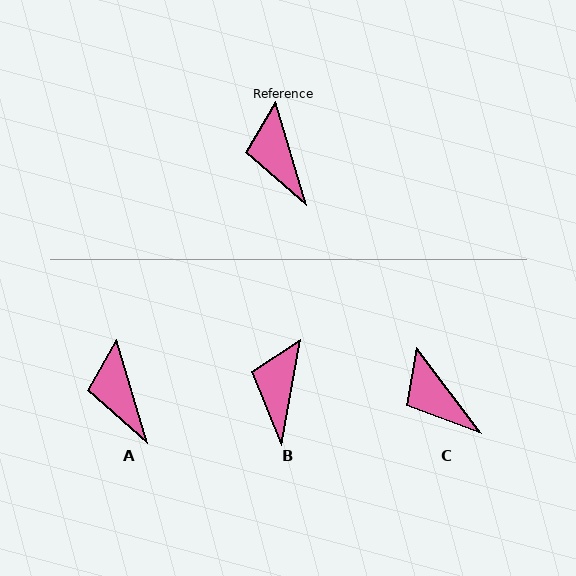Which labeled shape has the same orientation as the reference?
A.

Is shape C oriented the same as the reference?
No, it is off by about 21 degrees.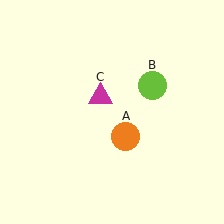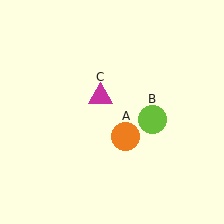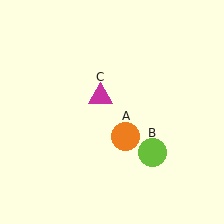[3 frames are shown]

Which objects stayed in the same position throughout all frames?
Orange circle (object A) and magenta triangle (object C) remained stationary.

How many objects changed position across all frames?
1 object changed position: lime circle (object B).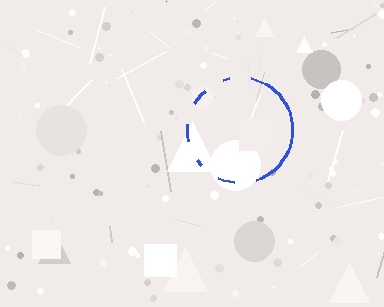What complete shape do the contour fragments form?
The contour fragments form a circle.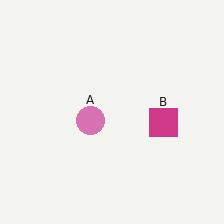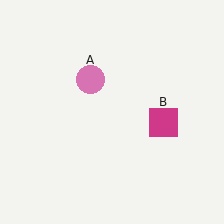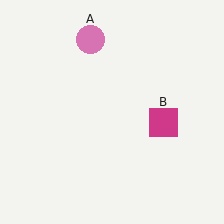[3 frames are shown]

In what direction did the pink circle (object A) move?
The pink circle (object A) moved up.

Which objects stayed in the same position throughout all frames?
Magenta square (object B) remained stationary.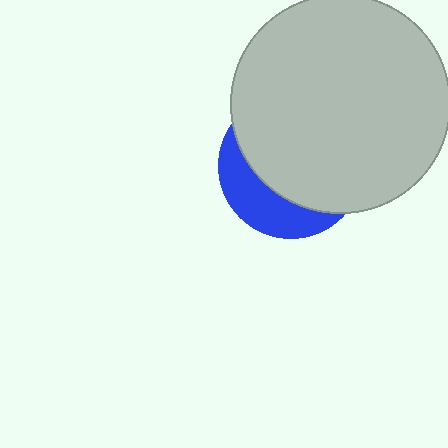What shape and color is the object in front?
The object in front is a light gray circle.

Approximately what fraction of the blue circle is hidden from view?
Roughly 69% of the blue circle is hidden behind the light gray circle.